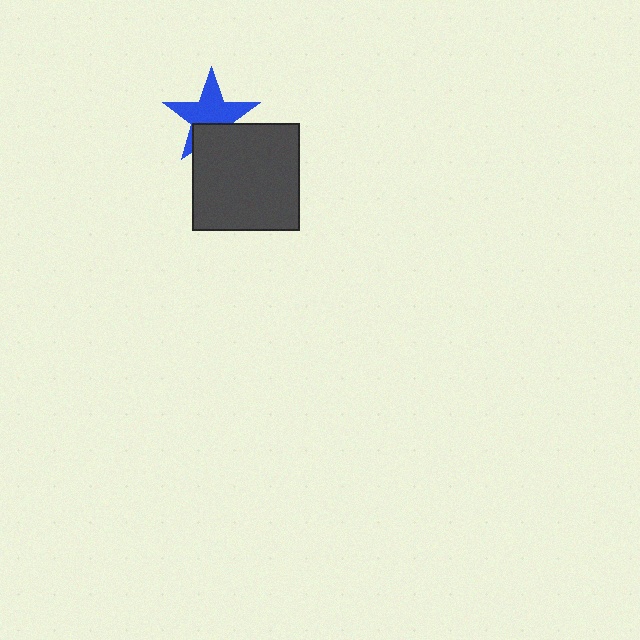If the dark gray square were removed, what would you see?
You would see the complete blue star.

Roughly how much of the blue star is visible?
Most of it is visible (roughly 68%).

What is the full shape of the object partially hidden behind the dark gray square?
The partially hidden object is a blue star.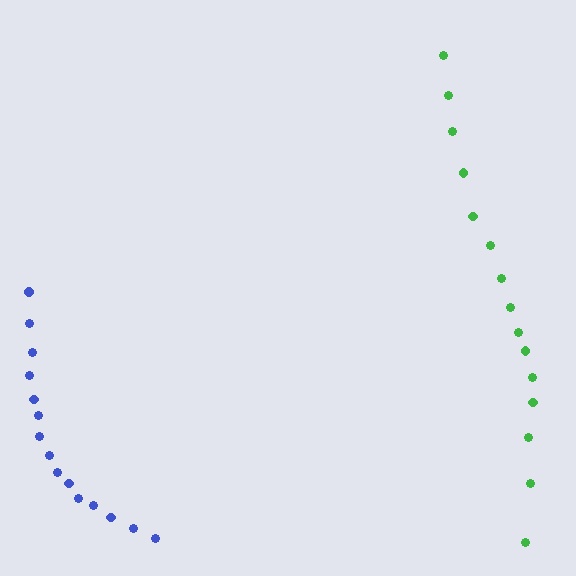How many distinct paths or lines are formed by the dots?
There are 2 distinct paths.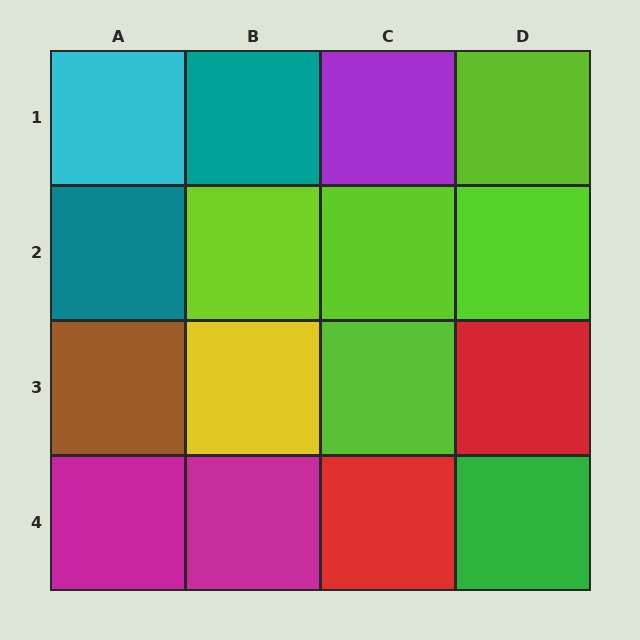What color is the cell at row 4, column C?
Red.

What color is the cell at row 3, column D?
Red.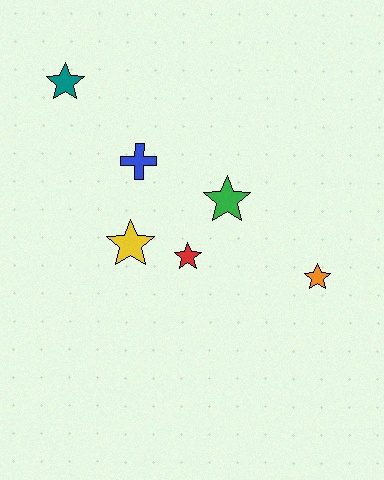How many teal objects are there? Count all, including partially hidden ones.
There is 1 teal object.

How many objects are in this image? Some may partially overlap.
There are 6 objects.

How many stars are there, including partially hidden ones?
There are 5 stars.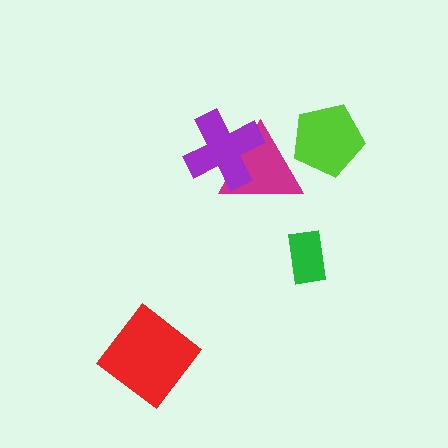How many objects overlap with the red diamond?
0 objects overlap with the red diamond.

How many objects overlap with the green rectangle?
0 objects overlap with the green rectangle.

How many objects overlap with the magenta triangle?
2 objects overlap with the magenta triangle.